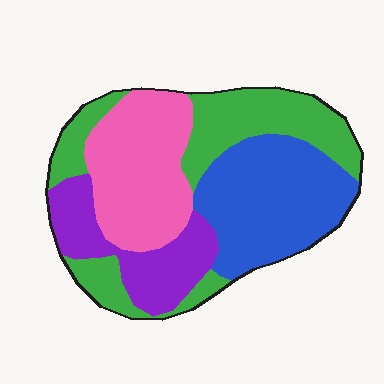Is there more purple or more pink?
Pink.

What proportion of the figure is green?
Green covers 29% of the figure.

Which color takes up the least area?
Purple, at roughly 15%.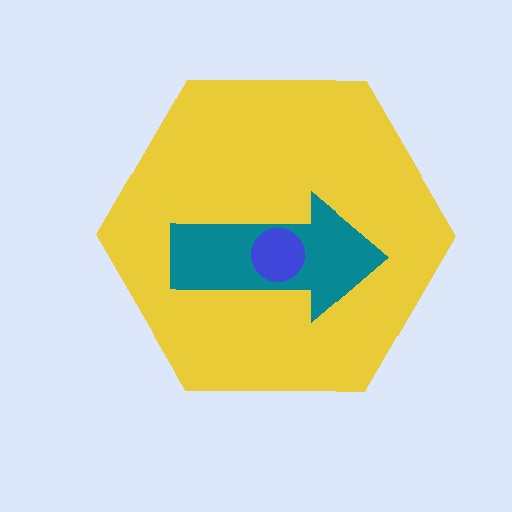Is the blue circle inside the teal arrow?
Yes.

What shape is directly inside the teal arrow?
The blue circle.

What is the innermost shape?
The blue circle.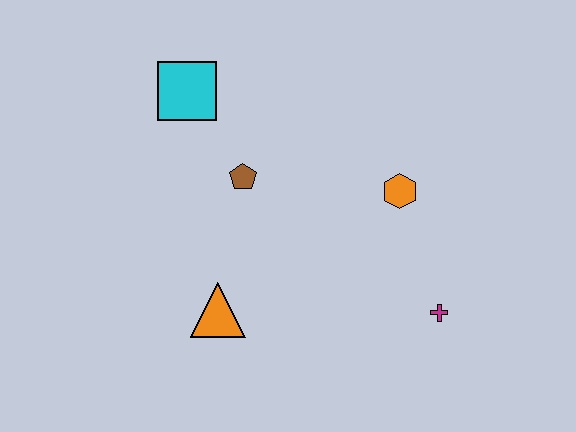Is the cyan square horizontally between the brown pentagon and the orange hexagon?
No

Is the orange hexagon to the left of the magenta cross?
Yes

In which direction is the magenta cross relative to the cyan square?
The magenta cross is to the right of the cyan square.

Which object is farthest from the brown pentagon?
The magenta cross is farthest from the brown pentagon.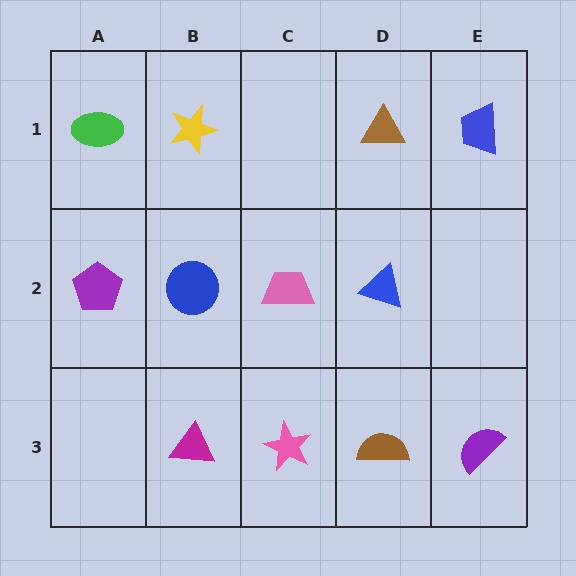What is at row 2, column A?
A purple pentagon.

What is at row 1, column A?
A green ellipse.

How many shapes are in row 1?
4 shapes.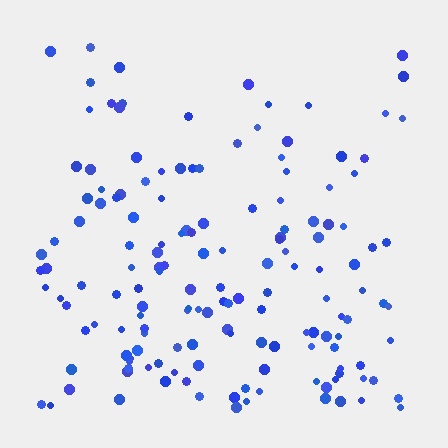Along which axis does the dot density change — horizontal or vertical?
Vertical.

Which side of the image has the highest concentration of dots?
The bottom.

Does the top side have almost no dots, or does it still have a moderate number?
Still a moderate number, just noticeably fewer than the bottom.